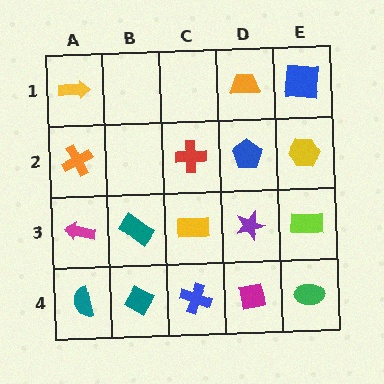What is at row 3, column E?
A lime rectangle.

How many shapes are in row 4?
5 shapes.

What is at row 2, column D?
A blue pentagon.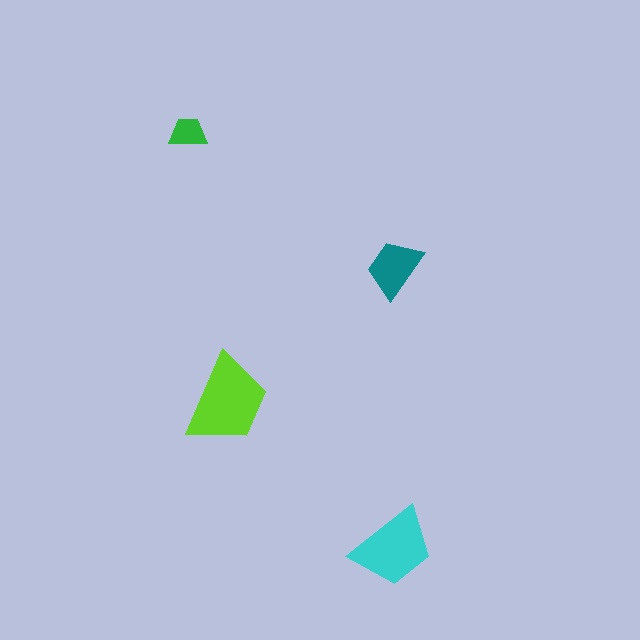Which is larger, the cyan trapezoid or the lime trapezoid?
The lime one.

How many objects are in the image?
There are 4 objects in the image.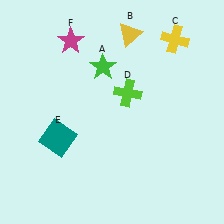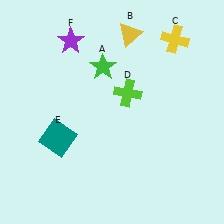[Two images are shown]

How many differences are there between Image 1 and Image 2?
There is 1 difference between the two images.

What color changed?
The star (F) changed from magenta in Image 1 to purple in Image 2.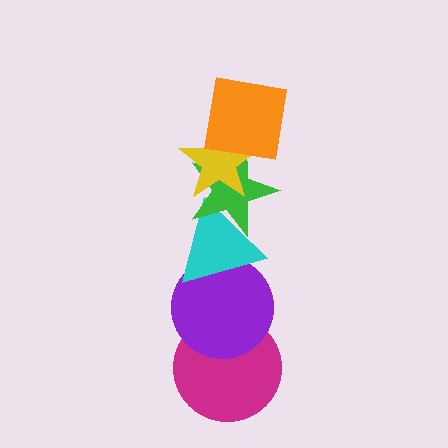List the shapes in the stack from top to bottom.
From top to bottom: the orange square, the yellow star, the green star, the cyan triangle, the purple circle, the magenta circle.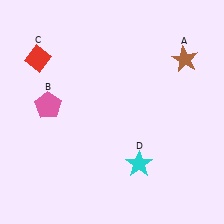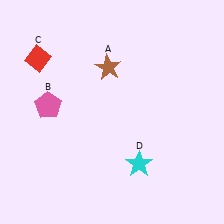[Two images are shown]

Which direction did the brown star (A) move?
The brown star (A) moved left.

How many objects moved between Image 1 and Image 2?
1 object moved between the two images.